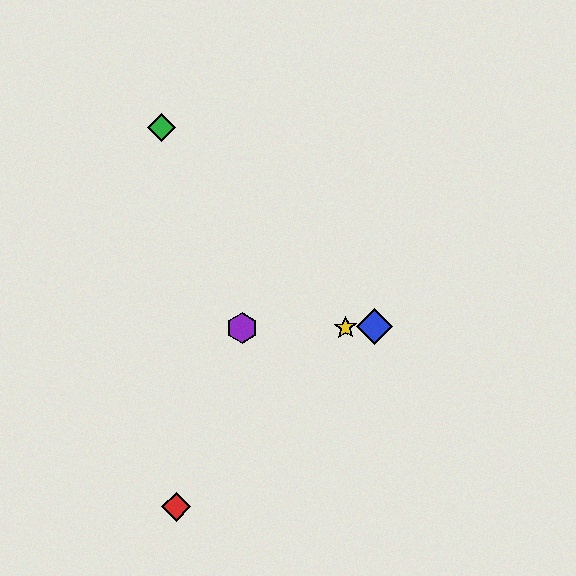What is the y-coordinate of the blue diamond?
The blue diamond is at y≈327.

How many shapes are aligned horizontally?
3 shapes (the blue diamond, the yellow star, the purple hexagon) are aligned horizontally.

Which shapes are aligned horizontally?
The blue diamond, the yellow star, the purple hexagon are aligned horizontally.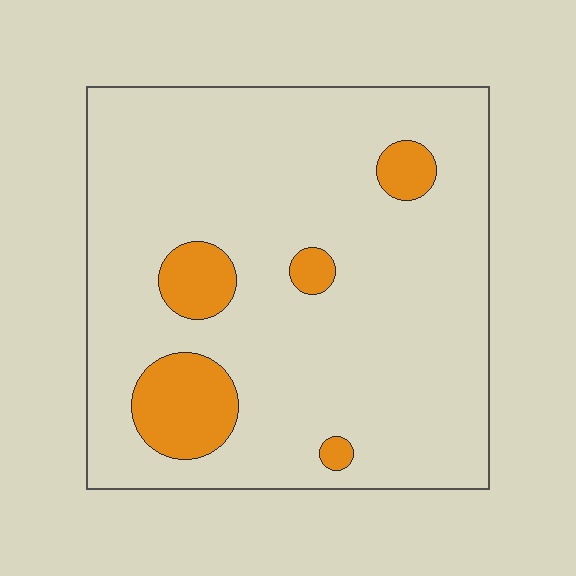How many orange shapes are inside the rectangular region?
5.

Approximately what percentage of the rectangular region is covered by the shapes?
Approximately 10%.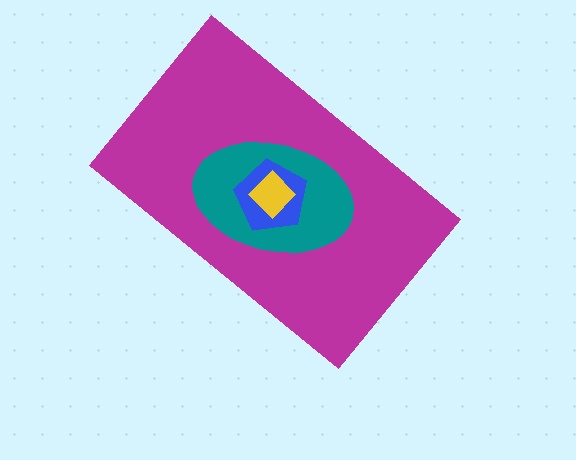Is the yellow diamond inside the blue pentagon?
Yes.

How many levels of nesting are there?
4.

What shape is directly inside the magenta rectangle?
The teal ellipse.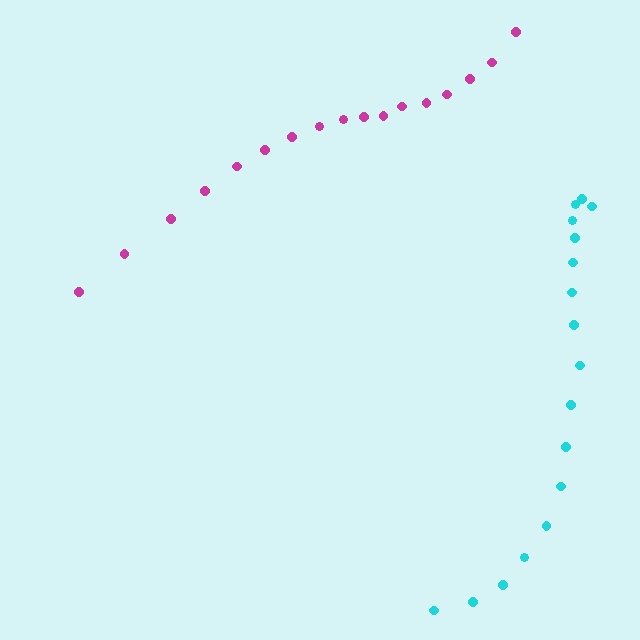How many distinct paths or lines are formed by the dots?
There are 2 distinct paths.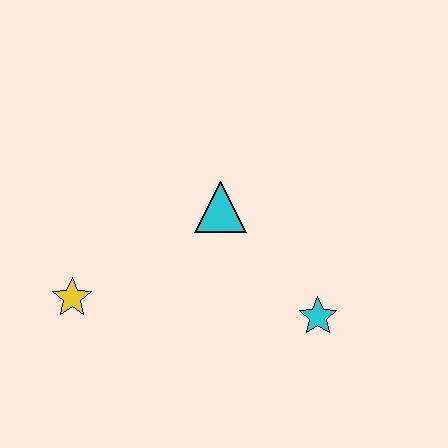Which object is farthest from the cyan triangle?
The yellow star is farthest from the cyan triangle.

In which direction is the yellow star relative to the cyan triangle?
The yellow star is to the left of the cyan triangle.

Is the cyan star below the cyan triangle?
Yes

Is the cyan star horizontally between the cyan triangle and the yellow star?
No